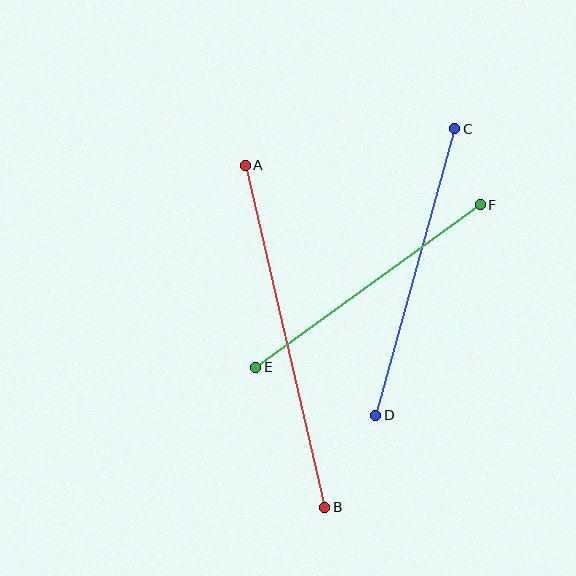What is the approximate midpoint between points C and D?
The midpoint is at approximately (415, 272) pixels.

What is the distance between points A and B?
The distance is approximately 351 pixels.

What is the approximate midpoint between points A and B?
The midpoint is at approximately (285, 336) pixels.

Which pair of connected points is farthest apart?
Points A and B are farthest apart.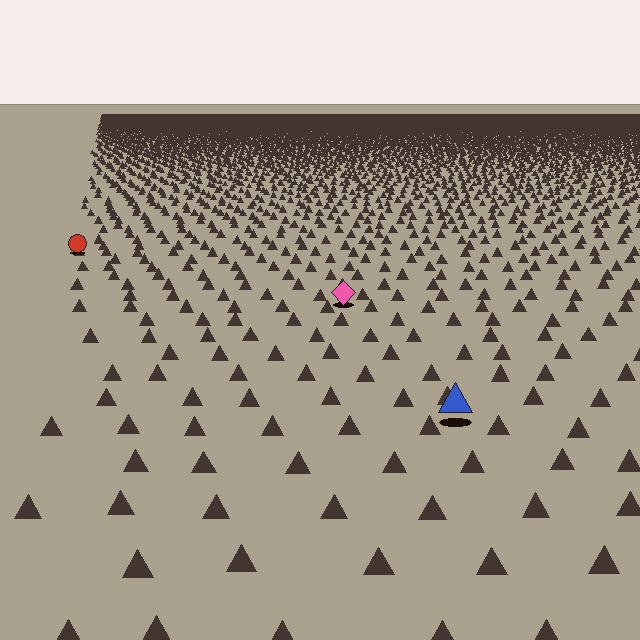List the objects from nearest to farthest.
From nearest to farthest: the blue triangle, the pink diamond, the red circle.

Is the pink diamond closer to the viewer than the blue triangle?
No. The blue triangle is closer — you can tell from the texture gradient: the ground texture is coarser near it.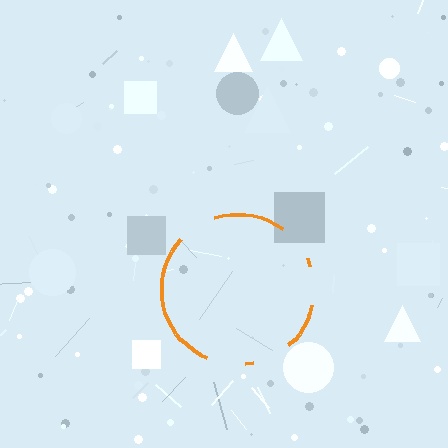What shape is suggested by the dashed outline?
The dashed outline suggests a circle.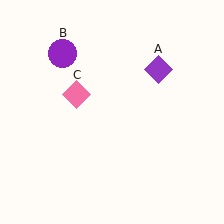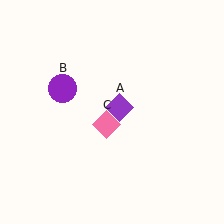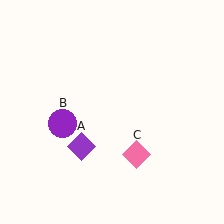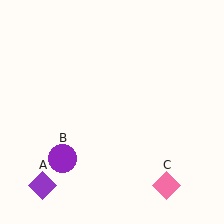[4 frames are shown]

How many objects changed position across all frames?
3 objects changed position: purple diamond (object A), purple circle (object B), pink diamond (object C).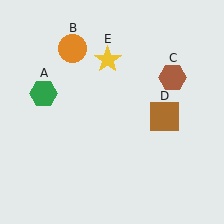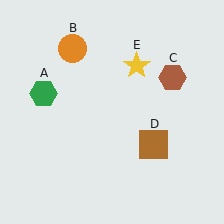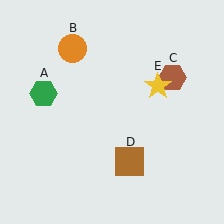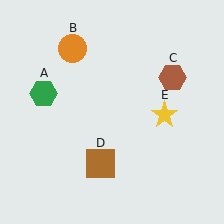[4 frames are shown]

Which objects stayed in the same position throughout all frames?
Green hexagon (object A) and orange circle (object B) and brown hexagon (object C) remained stationary.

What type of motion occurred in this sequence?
The brown square (object D), yellow star (object E) rotated clockwise around the center of the scene.